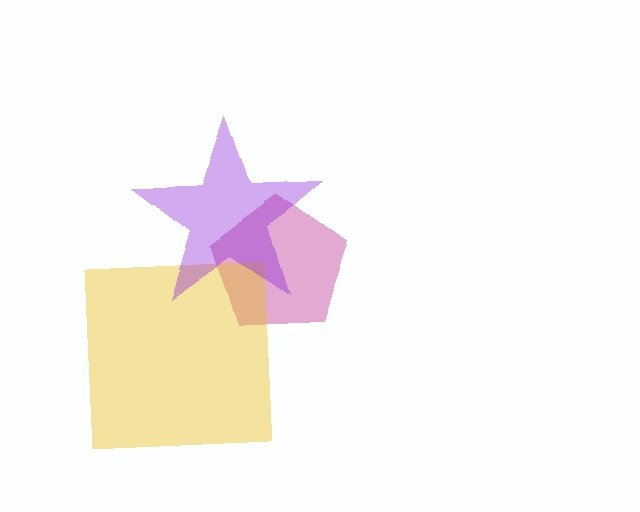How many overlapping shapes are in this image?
There are 3 overlapping shapes in the image.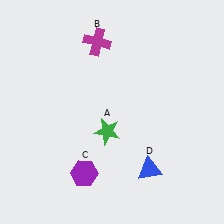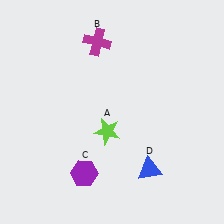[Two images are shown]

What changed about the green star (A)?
In Image 1, A is green. In Image 2, it changed to lime.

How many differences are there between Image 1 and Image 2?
There is 1 difference between the two images.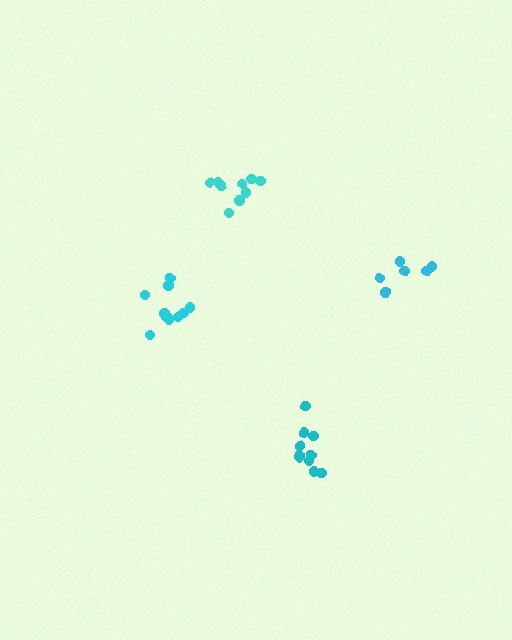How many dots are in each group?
Group 1: 10 dots, Group 2: 10 dots, Group 3: 10 dots, Group 4: 6 dots (36 total).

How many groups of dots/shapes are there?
There are 4 groups.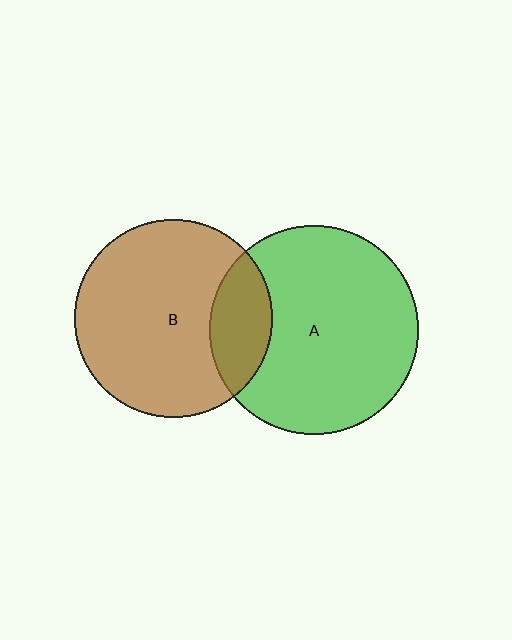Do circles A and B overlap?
Yes.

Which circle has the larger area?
Circle A (green).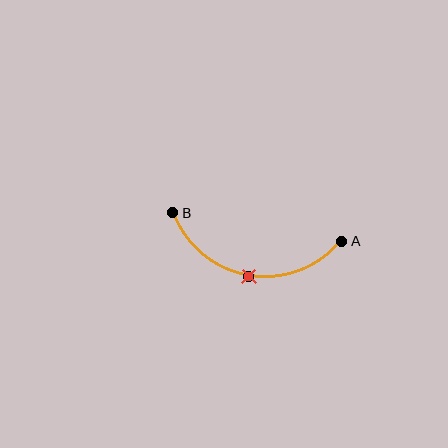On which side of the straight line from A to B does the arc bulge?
The arc bulges below the straight line connecting A and B.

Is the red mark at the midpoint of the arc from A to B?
Yes. The red mark lies on the arc at equal arc-length from both A and B — it is the arc midpoint.